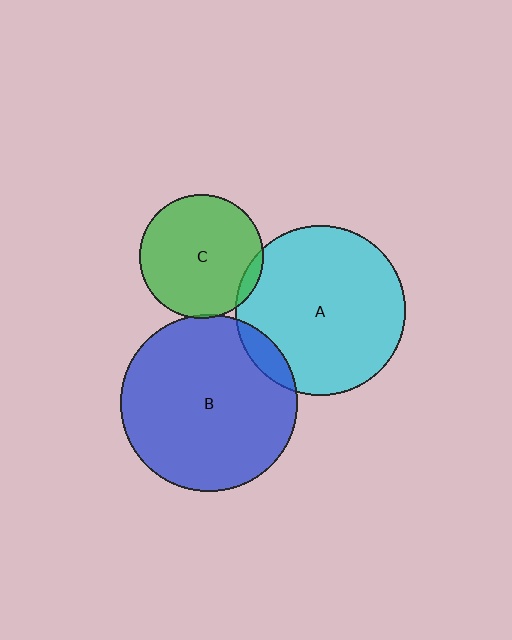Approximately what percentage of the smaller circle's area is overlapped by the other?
Approximately 5%.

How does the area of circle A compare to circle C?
Approximately 1.9 times.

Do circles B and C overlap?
Yes.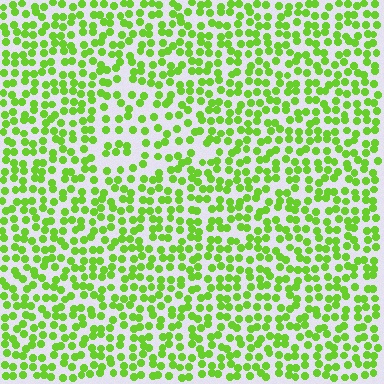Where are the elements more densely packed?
The elements are more densely packed outside the triangle boundary.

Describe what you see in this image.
The image contains small lime elements arranged at two different densities. A triangle-shaped region is visible where the elements are less densely packed than the surrounding area.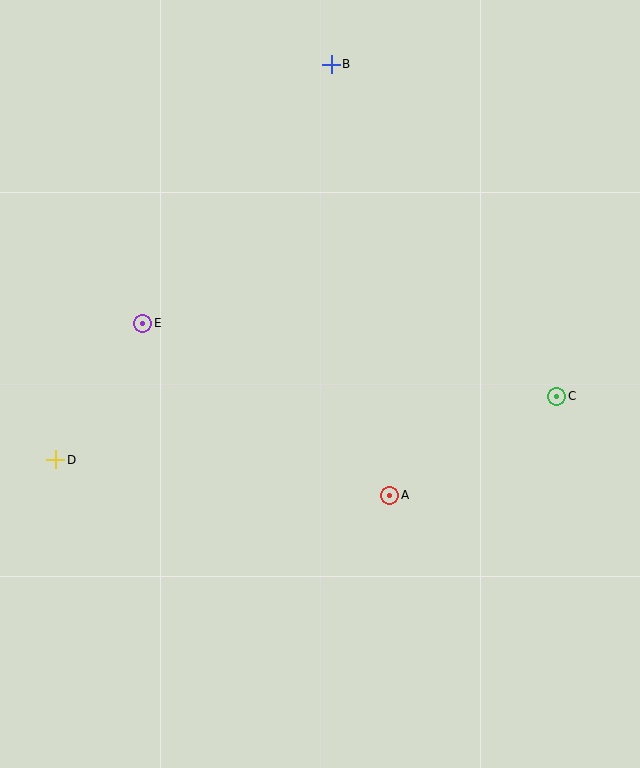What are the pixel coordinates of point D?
Point D is at (56, 460).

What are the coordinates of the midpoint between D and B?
The midpoint between D and B is at (193, 262).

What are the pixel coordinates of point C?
Point C is at (557, 396).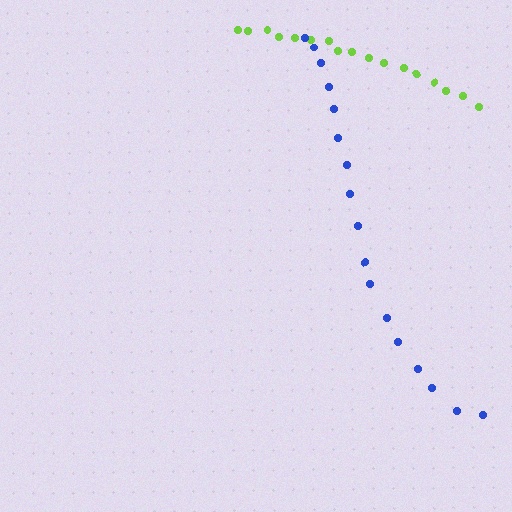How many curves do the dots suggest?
There are 2 distinct paths.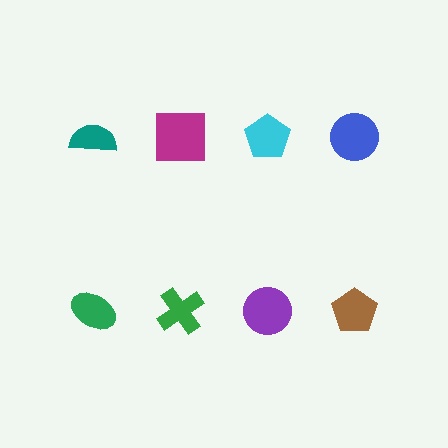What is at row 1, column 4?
A blue circle.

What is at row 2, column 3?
A purple circle.